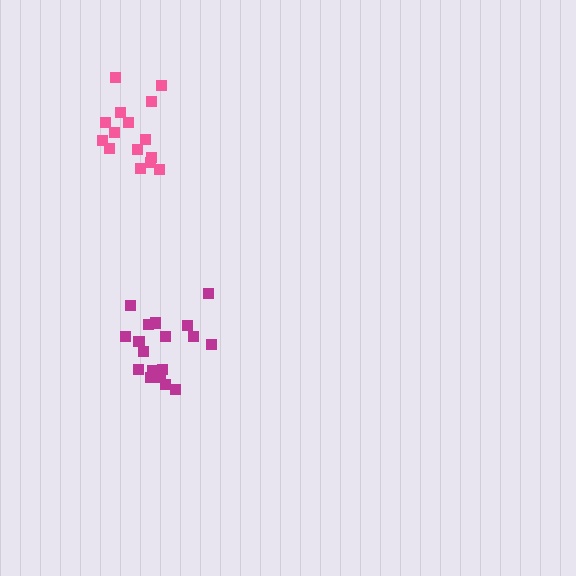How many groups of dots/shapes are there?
There are 2 groups.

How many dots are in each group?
Group 1: 15 dots, Group 2: 19 dots (34 total).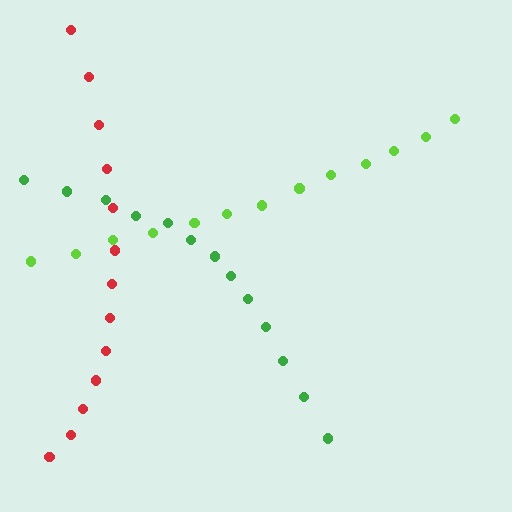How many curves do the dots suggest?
There are 3 distinct paths.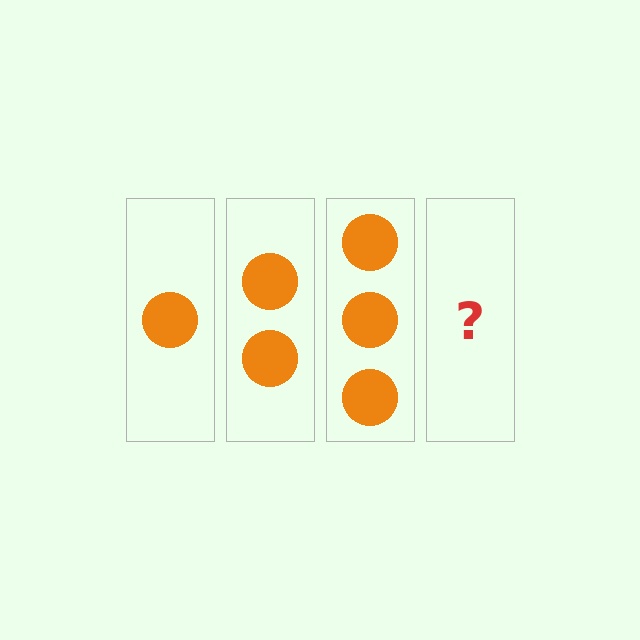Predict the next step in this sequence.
The next step is 4 circles.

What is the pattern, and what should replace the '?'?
The pattern is that each step adds one more circle. The '?' should be 4 circles.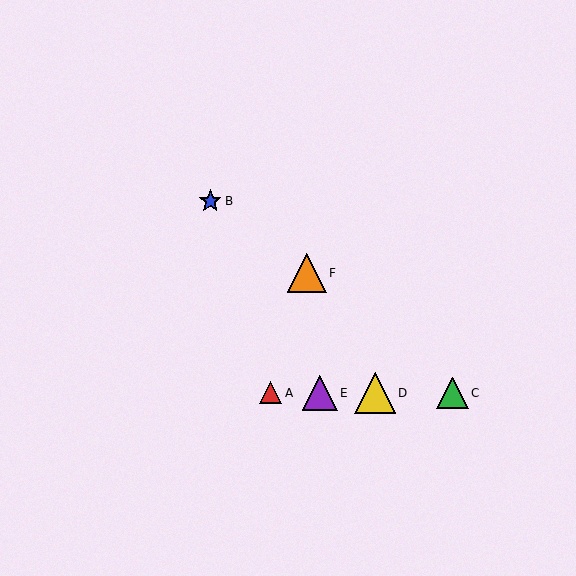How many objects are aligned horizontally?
4 objects (A, C, D, E) are aligned horizontally.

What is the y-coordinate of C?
Object C is at y≈393.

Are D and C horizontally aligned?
Yes, both are at y≈393.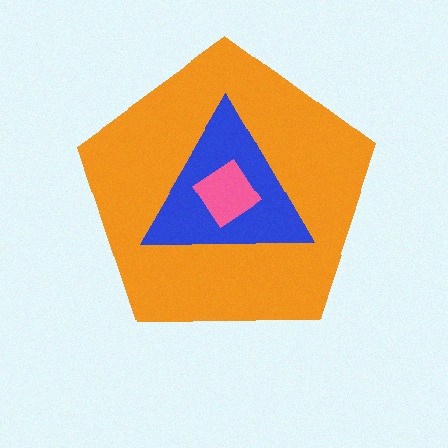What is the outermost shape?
The orange pentagon.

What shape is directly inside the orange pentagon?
The blue triangle.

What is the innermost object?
The pink diamond.